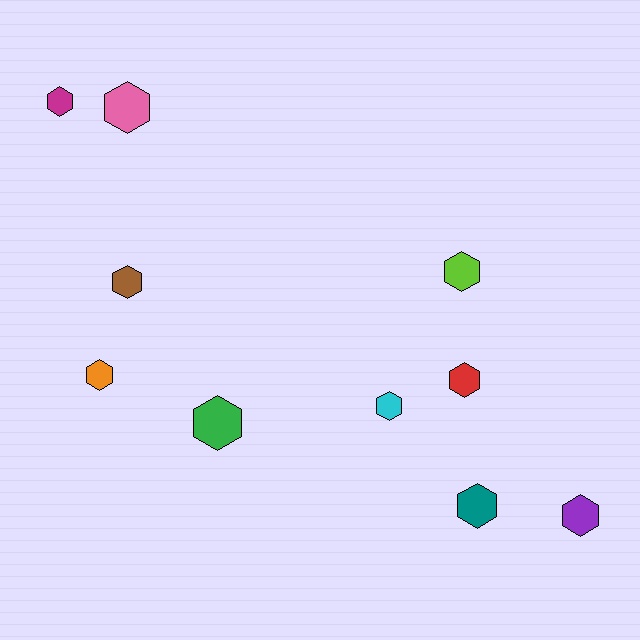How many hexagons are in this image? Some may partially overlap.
There are 10 hexagons.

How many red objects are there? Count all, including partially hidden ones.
There is 1 red object.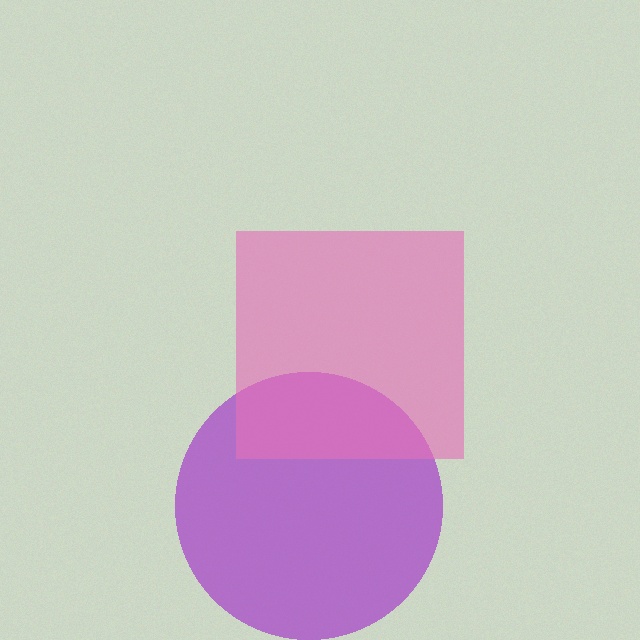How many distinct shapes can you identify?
There are 2 distinct shapes: a purple circle, a pink square.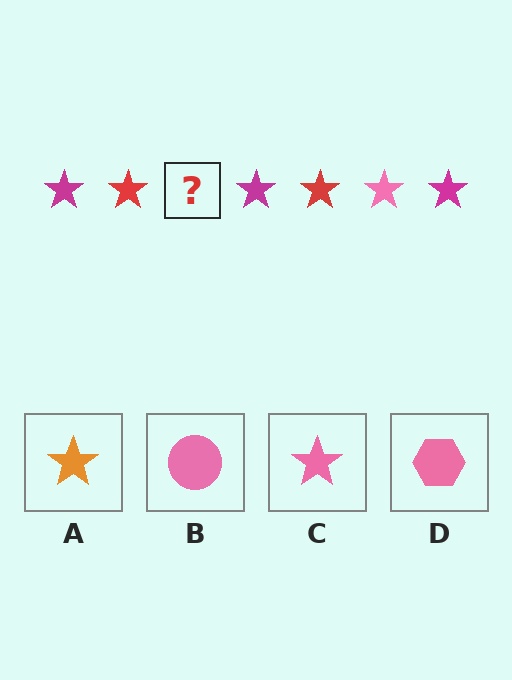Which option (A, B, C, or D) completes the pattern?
C.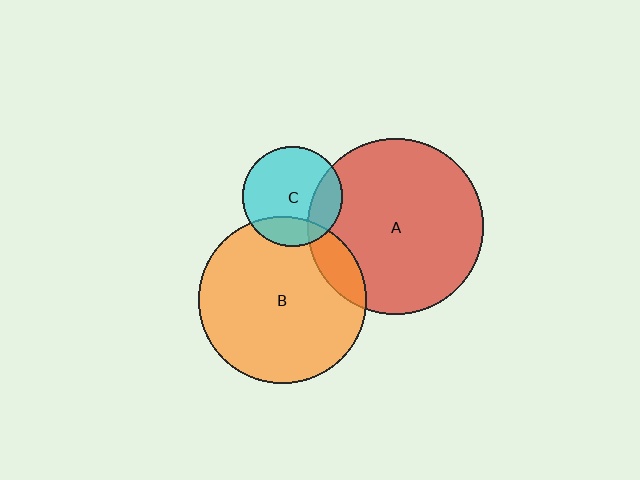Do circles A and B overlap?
Yes.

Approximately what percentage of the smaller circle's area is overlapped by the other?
Approximately 10%.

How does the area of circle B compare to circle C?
Approximately 2.8 times.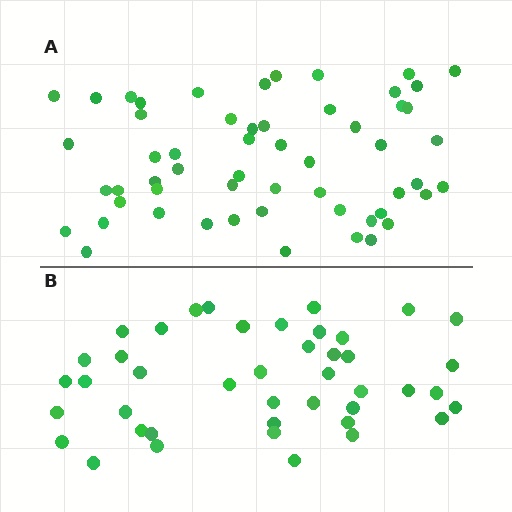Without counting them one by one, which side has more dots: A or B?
Region A (the top region) has more dots.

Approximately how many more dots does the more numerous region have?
Region A has approximately 15 more dots than region B.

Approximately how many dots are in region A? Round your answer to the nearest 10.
About 60 dots. (The exact count is 56, which rounds to 60.)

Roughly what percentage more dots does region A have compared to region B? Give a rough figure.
About 30% more.